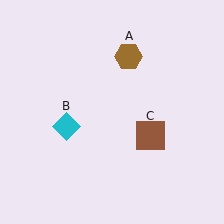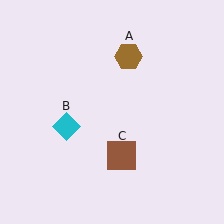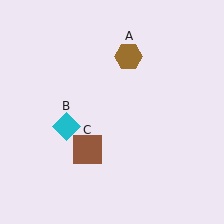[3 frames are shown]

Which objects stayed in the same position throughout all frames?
Brown hexagon (object A) and cyan diamond (object B) remained stationary.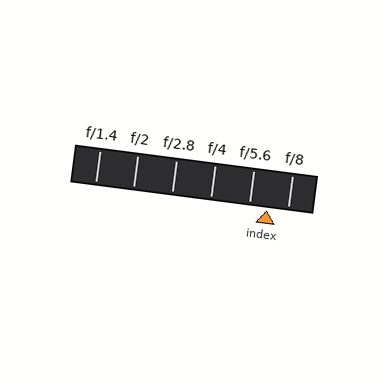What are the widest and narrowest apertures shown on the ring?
The widest aperture shown is f/1.4 and the narrowest is f/8.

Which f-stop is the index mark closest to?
The index mark is closest to f/5.6.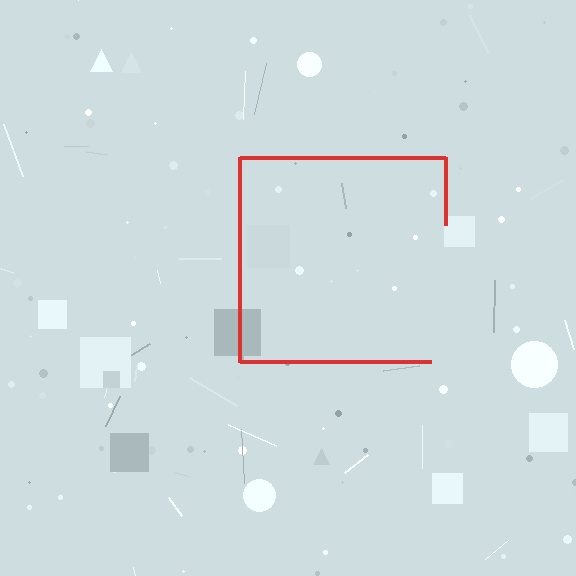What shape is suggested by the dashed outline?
The dashed outline suggests a square.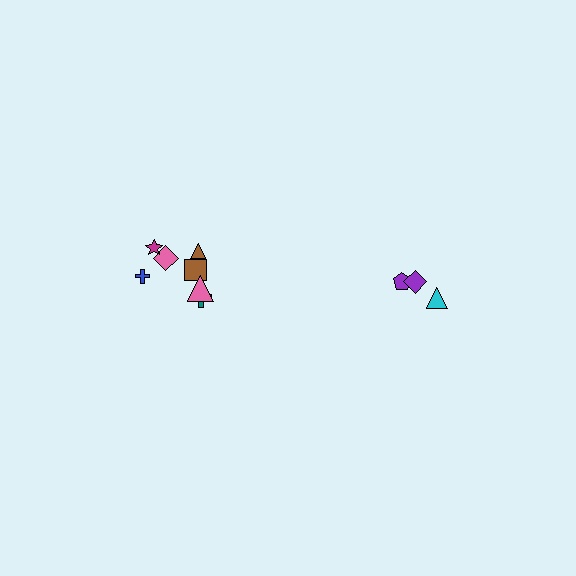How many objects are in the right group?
There are 3 objects.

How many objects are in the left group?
There are 7 objects.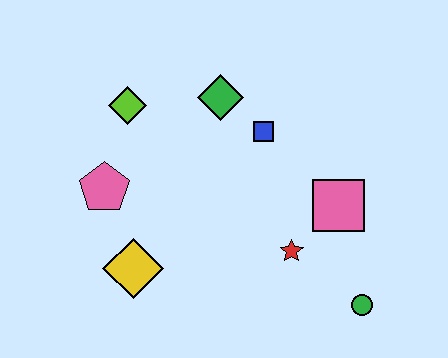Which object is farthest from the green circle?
The lime diamond is farthest from the green circle.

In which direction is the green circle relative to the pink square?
The green circle is below the pink square.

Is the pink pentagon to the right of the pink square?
No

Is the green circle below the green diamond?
Yes